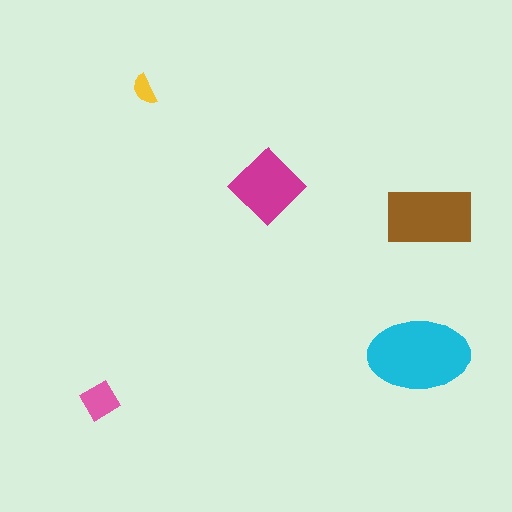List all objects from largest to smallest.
The cyan ellipse, the brown rectangle, the magenta diamond, the pink diamond, the yellow semicircle.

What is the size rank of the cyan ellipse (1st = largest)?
1st.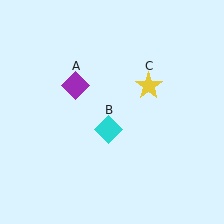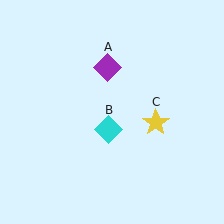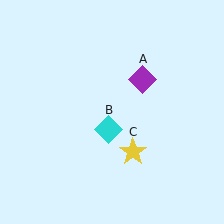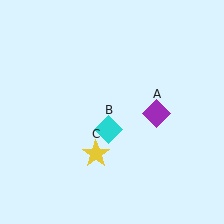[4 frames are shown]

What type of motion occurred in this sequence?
The purple diamond (object A), yellow star (object C) rotated clockwise around the center of the scene.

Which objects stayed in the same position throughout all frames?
Cyan diamond (object B) remained stationary.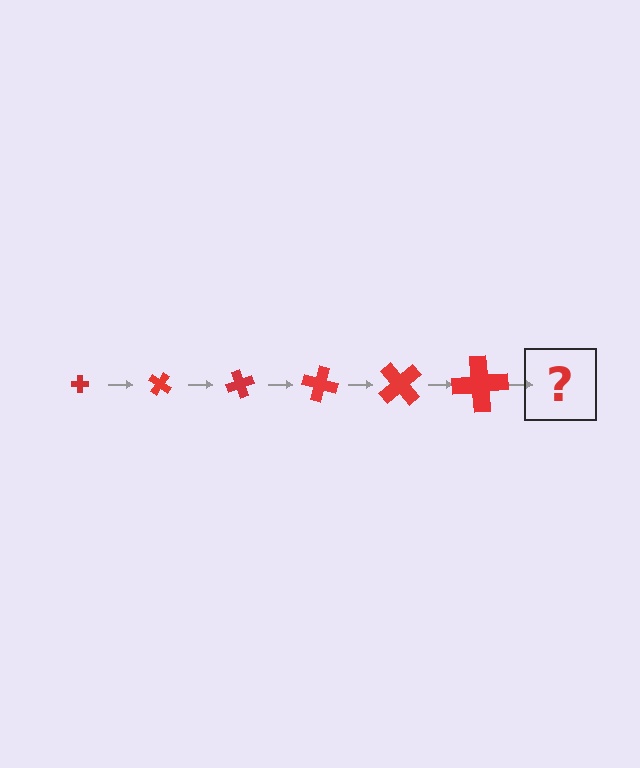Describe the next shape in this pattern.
It should be a cross, larger than the previous one and rotated 210 degrees from the start.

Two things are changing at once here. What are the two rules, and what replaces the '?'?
The two rules are that the cross grows larger each step and it rotates 35 degrees each step. The '?' should be a cross, larger than the previous one and rotated 210 degrees from the start.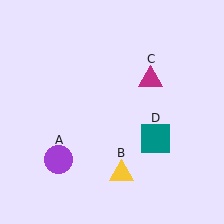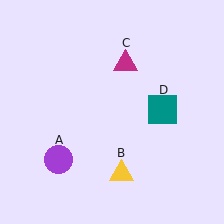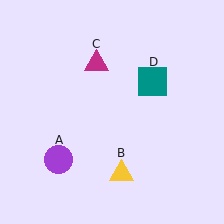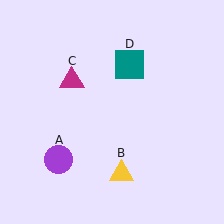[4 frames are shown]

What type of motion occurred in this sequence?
The magenta triangle (object C), teal square (object D) rotated counterclockwise around the center of the scene.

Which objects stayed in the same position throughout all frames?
Purple circle (object A) and yellow triangle (object B) remained stationary.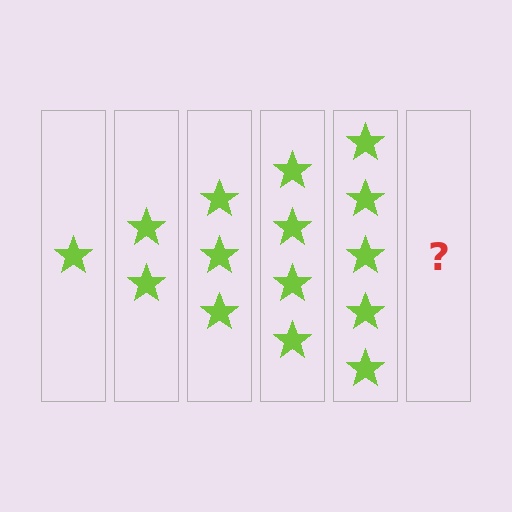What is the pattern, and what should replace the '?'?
The pattern is that each step adds one more star. The '?' should be 6 stars.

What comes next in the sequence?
The next element should be 6 stars.